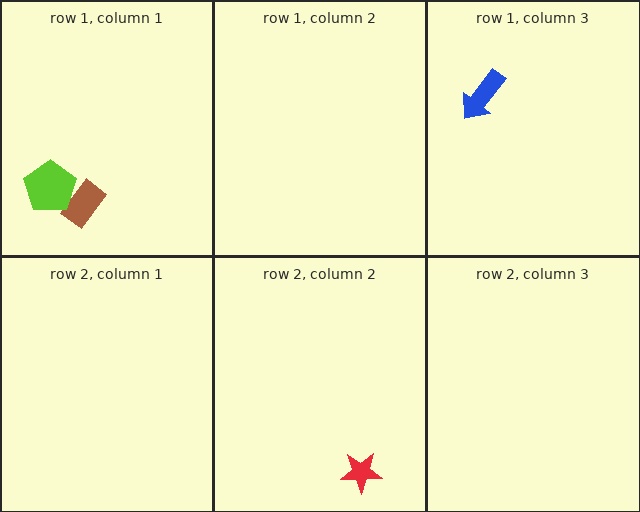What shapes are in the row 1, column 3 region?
The blue arrow.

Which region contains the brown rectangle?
The row 1, column 1 region.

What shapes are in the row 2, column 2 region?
The red star.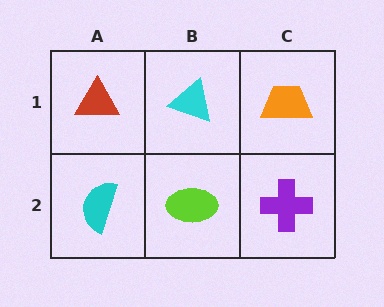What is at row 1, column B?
A cyan triangle.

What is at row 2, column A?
A cyan semicircle.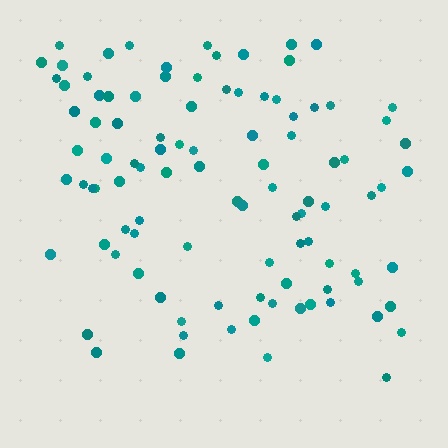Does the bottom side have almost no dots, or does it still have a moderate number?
Still a moderate number, just noticeably fewer than the top.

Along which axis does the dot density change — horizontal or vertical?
Vertical.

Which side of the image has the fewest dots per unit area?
The bottom.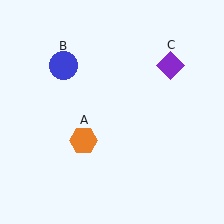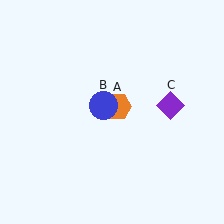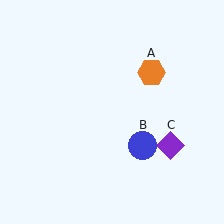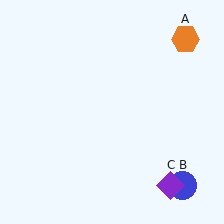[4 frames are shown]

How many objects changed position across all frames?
3 objects changed position: orange hexagon (object A), blue circle (object B), purple diamond (object C).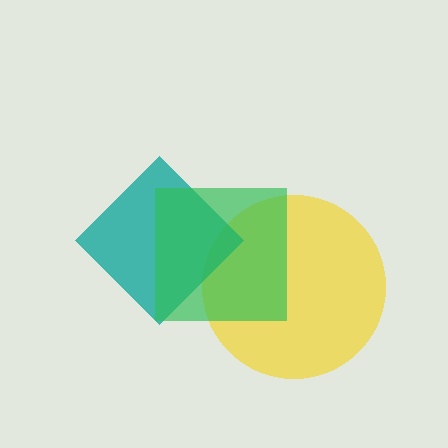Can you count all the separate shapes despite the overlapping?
Yes, there are 3 separate shapes.